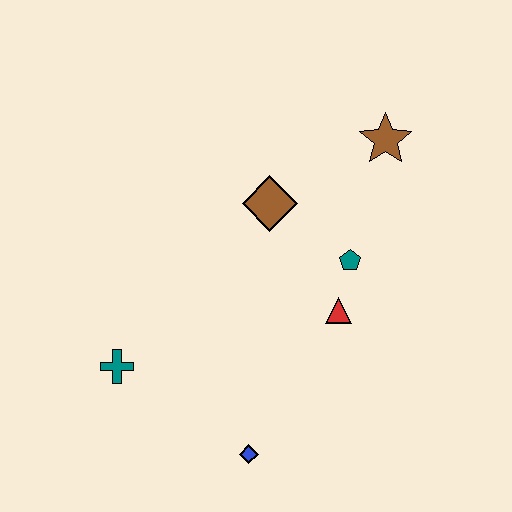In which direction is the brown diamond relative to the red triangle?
The brown diamond is above the red triangle.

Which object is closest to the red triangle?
The teal pentagon is closest to the red triangle.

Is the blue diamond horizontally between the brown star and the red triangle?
No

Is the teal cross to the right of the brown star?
No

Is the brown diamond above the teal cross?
Yes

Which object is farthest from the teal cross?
The brown star is farthest from the teal cross.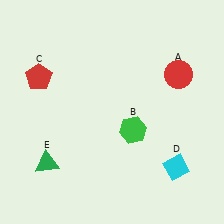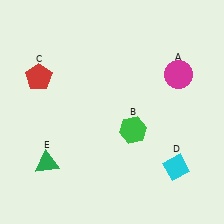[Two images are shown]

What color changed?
The circle (A) changed from red in Image 1 to magenta in Image 2.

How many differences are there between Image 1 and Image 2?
There is 1 difference between the two images.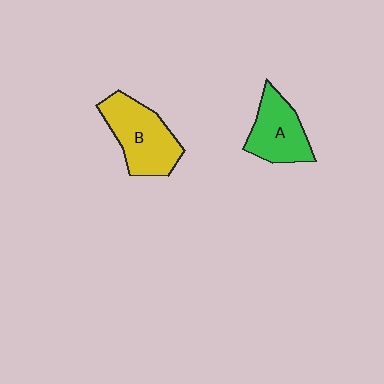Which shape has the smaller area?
Shape A (green).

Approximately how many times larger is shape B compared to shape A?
Approximately 1.3 times.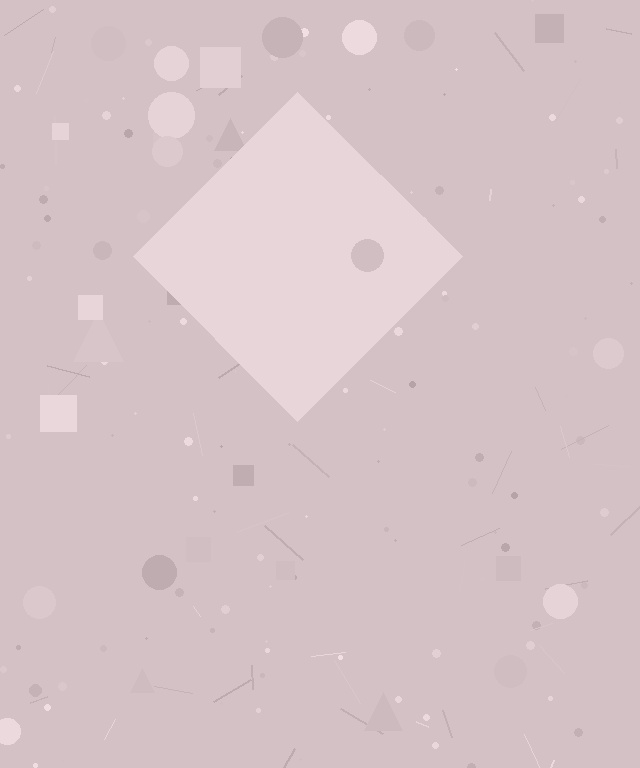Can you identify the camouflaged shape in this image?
The camouflaged shape is a diamond.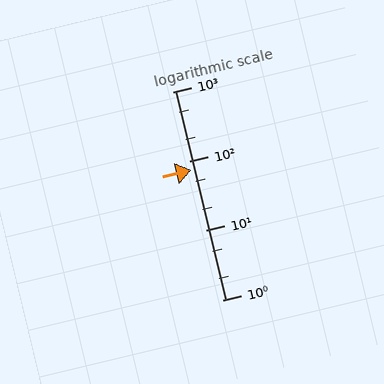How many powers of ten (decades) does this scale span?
The scale spans 3 decades, from 1 to 1000.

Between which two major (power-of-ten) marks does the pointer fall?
The pointer is between 10 and 100.